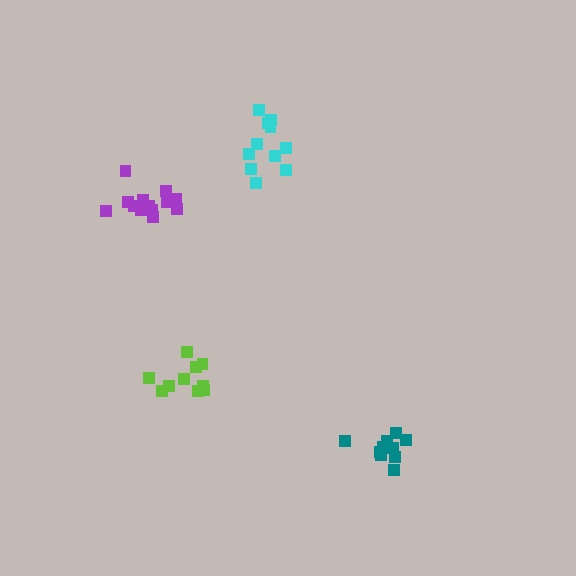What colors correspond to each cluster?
The clusters are colored: lime, teal, purple, cyan.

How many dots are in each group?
Group 1: 10 dots, Group 2: 10 dots, Group 3: 13 dots, Group 4: 11 dots (44 total).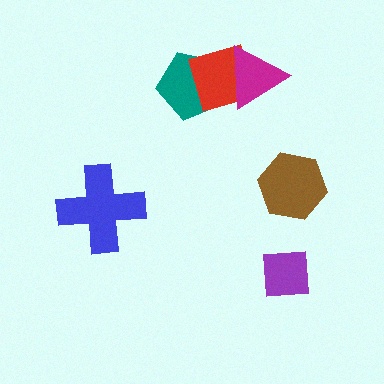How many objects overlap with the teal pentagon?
2 objects overlap with the teal pentagon.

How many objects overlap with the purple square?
0 objects overlap with the purple square.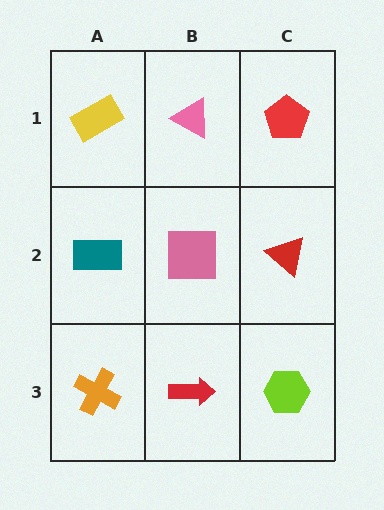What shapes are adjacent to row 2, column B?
A pink triangle (row 1, column B), a red arrow (row 3, column B), a teal rectangle (row 2, column A), a red triangle (row 2, column C).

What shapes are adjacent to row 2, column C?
A red pentagon (row 1, column C), a lime hexagon (row 3, column C), a pink square (row 2, column B).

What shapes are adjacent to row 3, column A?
A teal rectangle (row 2, column A), a red arrow (row 3, column B).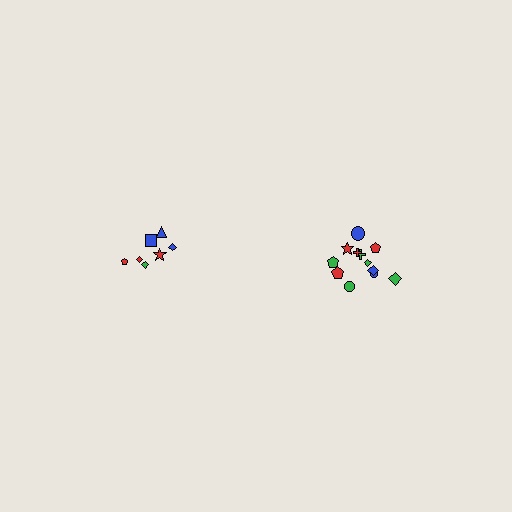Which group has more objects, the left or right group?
The right group.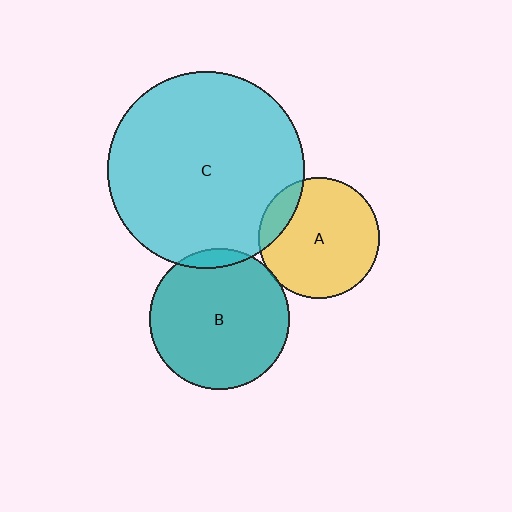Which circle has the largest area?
Circle C (cyan).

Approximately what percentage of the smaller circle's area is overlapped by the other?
Approximately 15%.